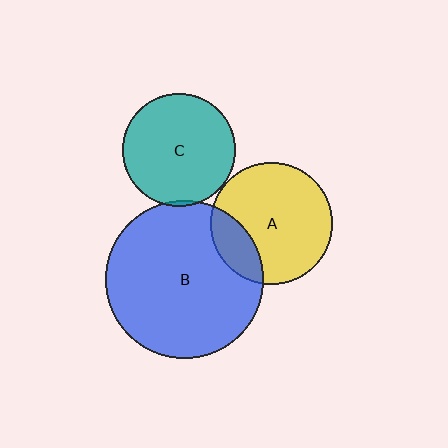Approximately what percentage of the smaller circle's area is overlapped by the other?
Approximately 20%.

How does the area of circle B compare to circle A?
Approximately 1.7 times.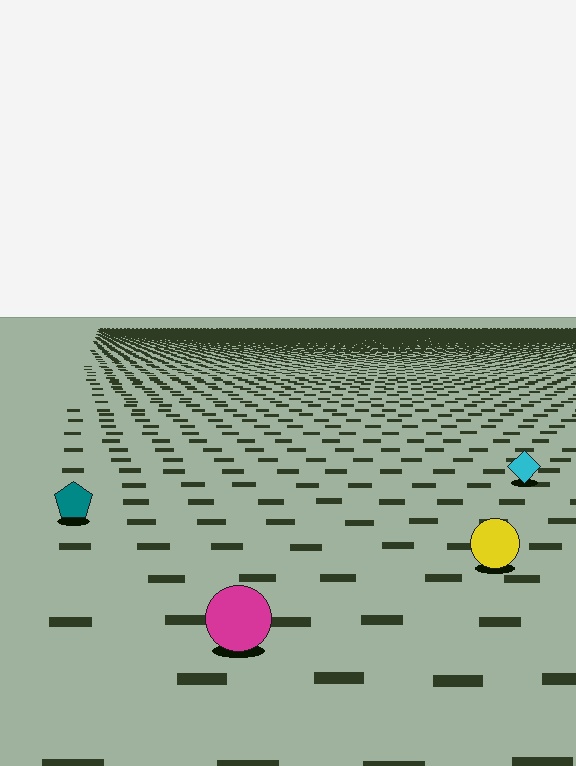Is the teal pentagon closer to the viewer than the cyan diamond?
Yes. The teal pentagon is closer — you can tell from the texture gradient: the ground texture is coarser near it.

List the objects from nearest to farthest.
From nearest to farthest: the magenta circle, the yellow circle, the teal pentagon, the cyan diamond.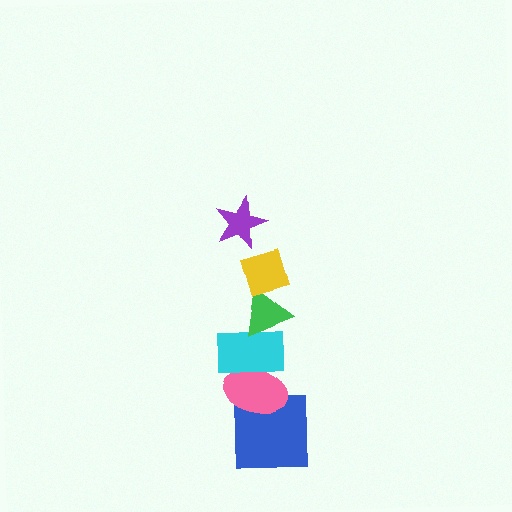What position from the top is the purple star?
The purple star is 1st from the top.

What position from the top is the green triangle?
The green triangle is 3rd from the top.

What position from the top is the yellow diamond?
The yellow diamond is 2nd from the top.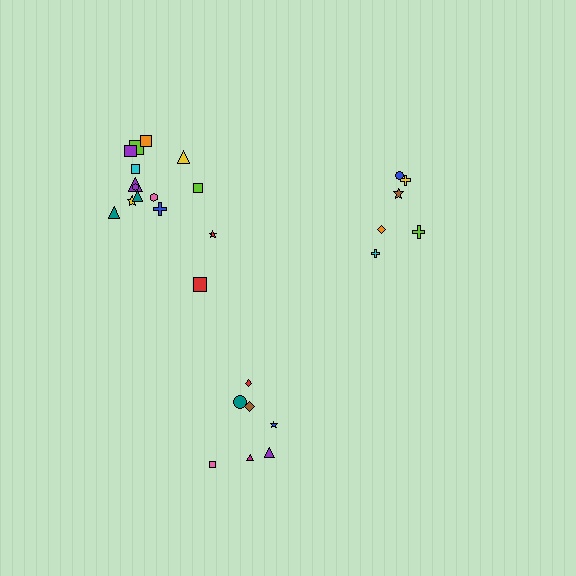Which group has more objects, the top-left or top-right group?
The top-left group.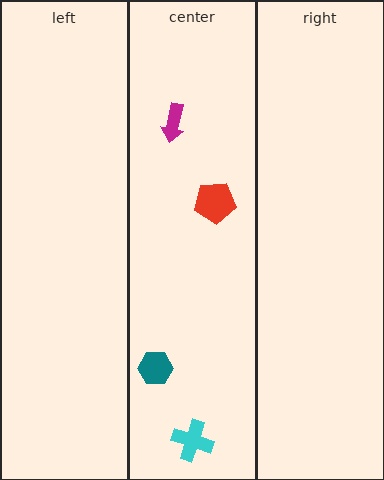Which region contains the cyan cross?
The center region.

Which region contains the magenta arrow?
The center region.